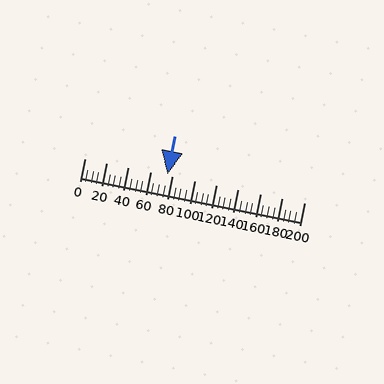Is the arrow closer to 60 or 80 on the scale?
The arrow is closer to 80.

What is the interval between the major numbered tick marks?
The major tick marks are spaced 20 units apart.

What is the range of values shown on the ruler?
The ruler shows values from 0 to 200.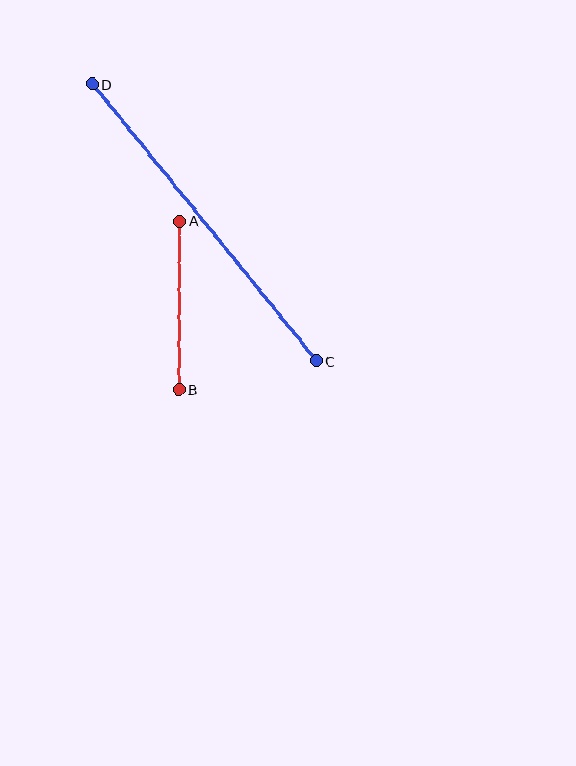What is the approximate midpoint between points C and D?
The midpoint is at approximately (204, 222) pixels.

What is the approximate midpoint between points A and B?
The midpoint is at approximately (179, 305) pixels.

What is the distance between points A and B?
The distance is approximately 169 pixels.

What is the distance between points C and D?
The distance is approximately 356 pixels.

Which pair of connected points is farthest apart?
Points C and D are farthest apart.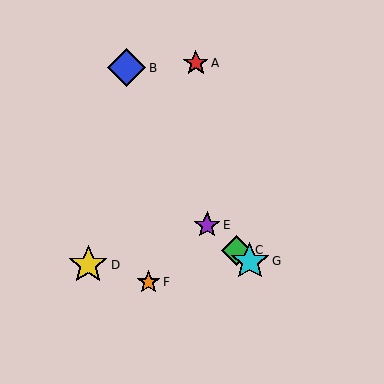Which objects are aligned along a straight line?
Objects C, E, G are aligned along a straight line.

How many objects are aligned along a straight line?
3 objects (C, E, G) are aligned along a straight line.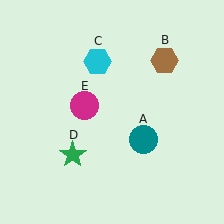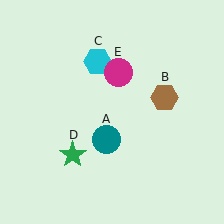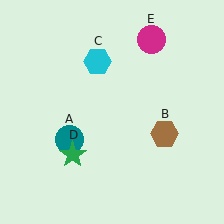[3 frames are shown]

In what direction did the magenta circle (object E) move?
The magenta circle (object E) moved up and to the right.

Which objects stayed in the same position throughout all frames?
Cyan hexagon (object C) and green star (object D) remained stationary.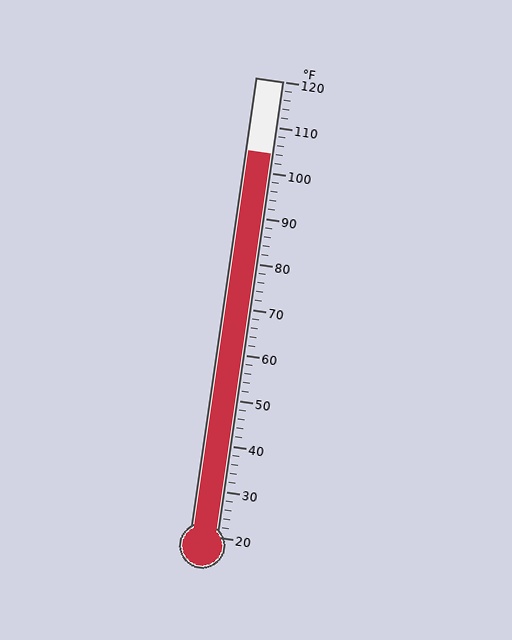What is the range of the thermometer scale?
The thermometer scale ranges from 20°F to 120°F.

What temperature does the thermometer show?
The thermometer shows approximately 104°F.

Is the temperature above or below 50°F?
The temperature is above 50°F.